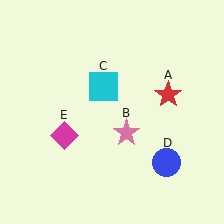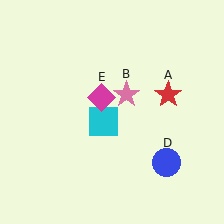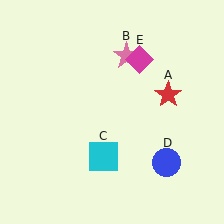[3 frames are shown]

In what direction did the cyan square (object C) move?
The cyan square (object C) moved down.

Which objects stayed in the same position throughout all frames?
Red star (object A) and blue circle (object D) remained stationary.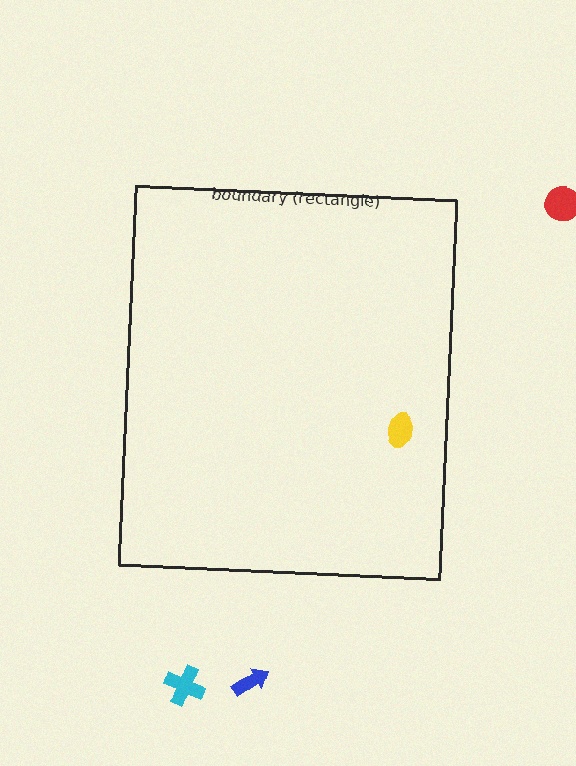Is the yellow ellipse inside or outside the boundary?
Inside.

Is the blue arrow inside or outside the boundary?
Outside.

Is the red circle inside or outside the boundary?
Outside.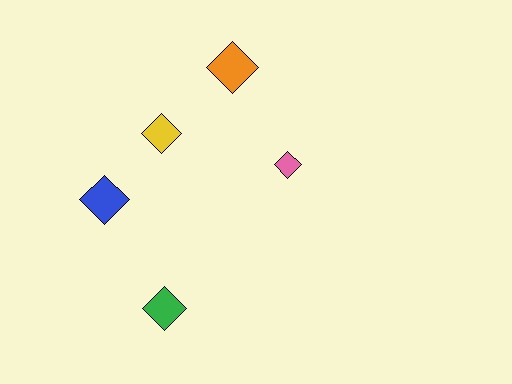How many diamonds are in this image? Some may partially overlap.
There are 5 diamonds.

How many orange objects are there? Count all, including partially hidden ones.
There is 1 orange object.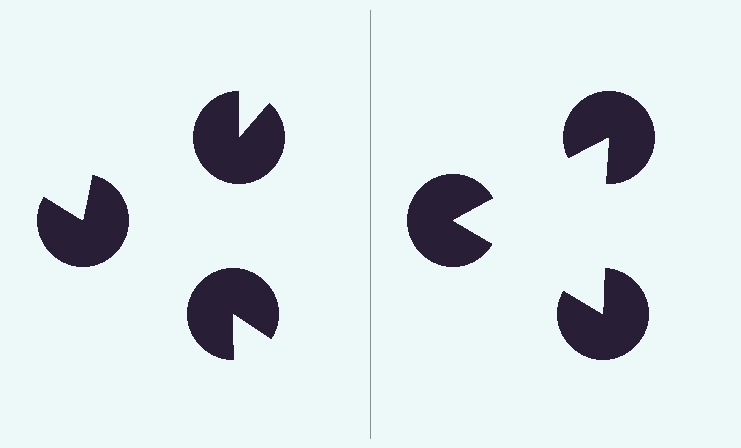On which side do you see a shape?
An illusory triangle appears on the right side. On the left side the wedge cuts are rotated, so no coherent shape forms.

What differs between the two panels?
The pac-man discs are positioned identically on both sides; only the wedge orientations differ. On the right they align to a triangle; on the left they are misaligned.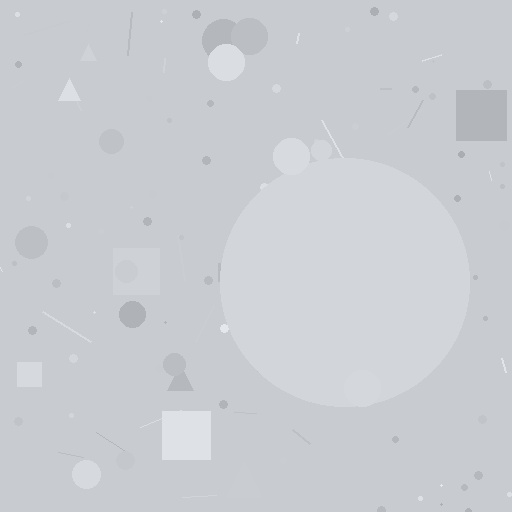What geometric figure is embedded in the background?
A circle is embedded in the background.